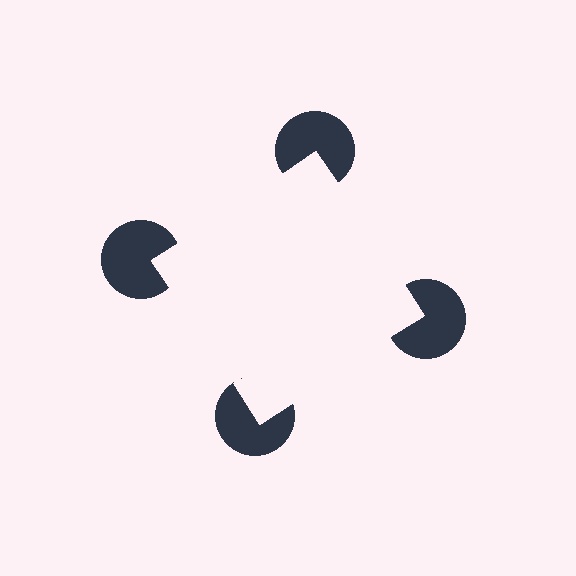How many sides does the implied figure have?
4 sides.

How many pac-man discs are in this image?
There are 4 — one at each vertex of the illusory square.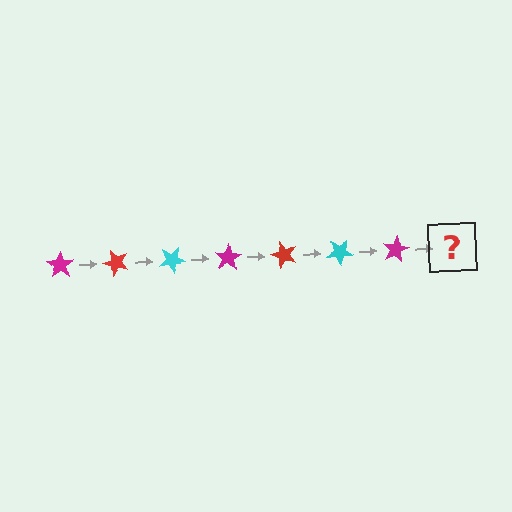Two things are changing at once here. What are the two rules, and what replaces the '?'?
The two rules are that it rotates 50 degrees each step and the color cycles through magenta, red, and cyan. The '?' should be a red star, rotated 350 degrees from the start.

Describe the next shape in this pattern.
It should be a red star, rotated 350 degrees from the start.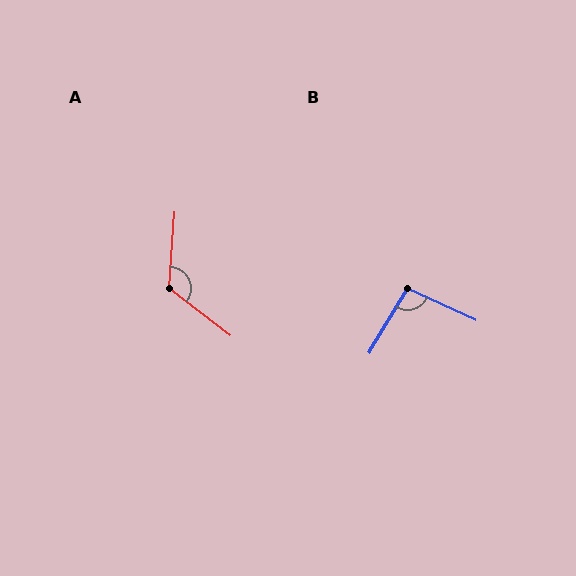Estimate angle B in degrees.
Approximately 96 degrees.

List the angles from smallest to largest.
B (96°), A (124°).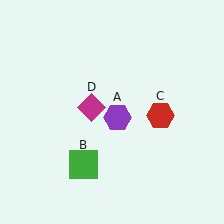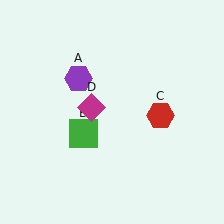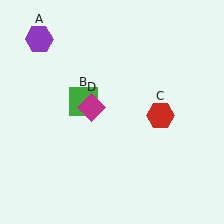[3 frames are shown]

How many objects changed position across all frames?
2 objects changed position: purple hexagon (object A), green square (object B).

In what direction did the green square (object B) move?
The green square (object B) moved up.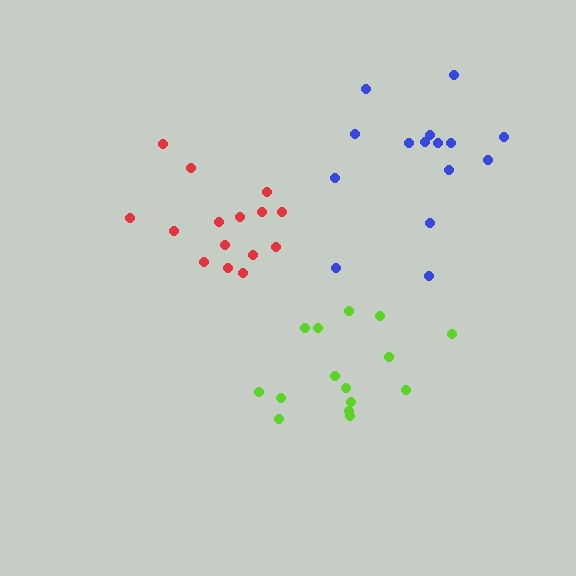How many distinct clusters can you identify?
There are 3 distinct clusters.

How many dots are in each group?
Group 1: 15 dots, Group 2: 15 dots, Group 3: 15 dots (45 total).